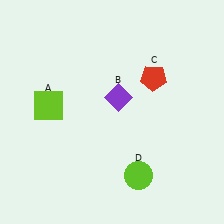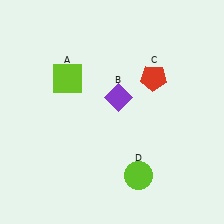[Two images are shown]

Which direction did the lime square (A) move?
The lime square (A) moved up.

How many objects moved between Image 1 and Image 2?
1 object moved between the two images.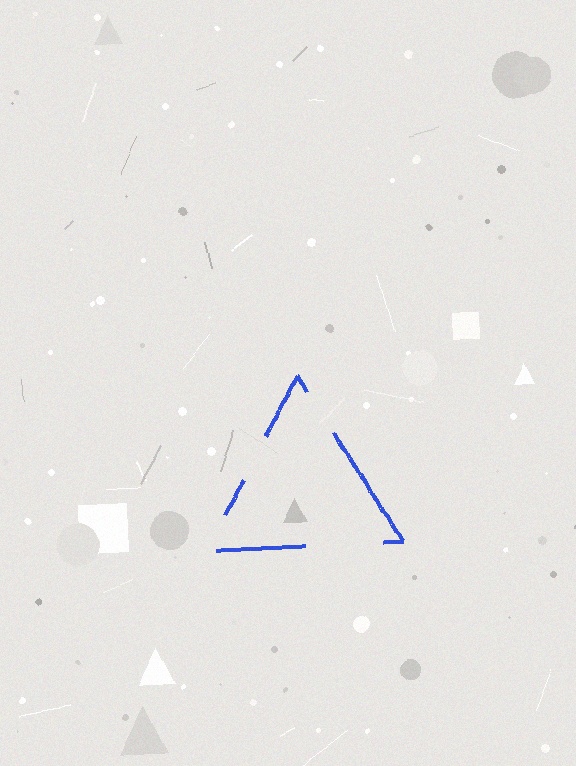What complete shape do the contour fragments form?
The contour fragments form a triangle.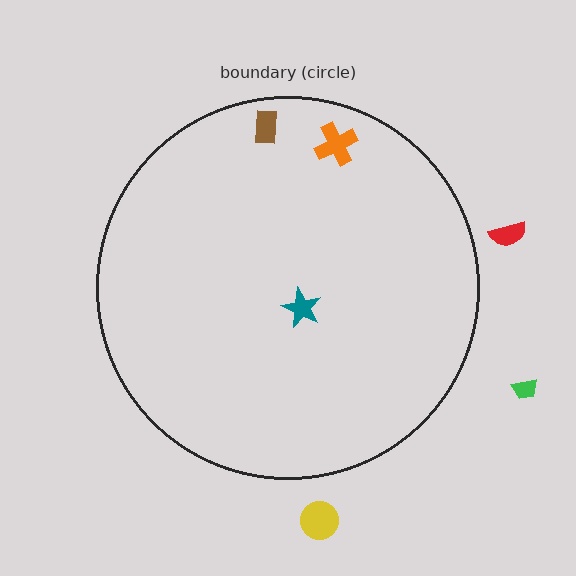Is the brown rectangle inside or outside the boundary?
Inside.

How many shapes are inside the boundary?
3 inside, 3 outside.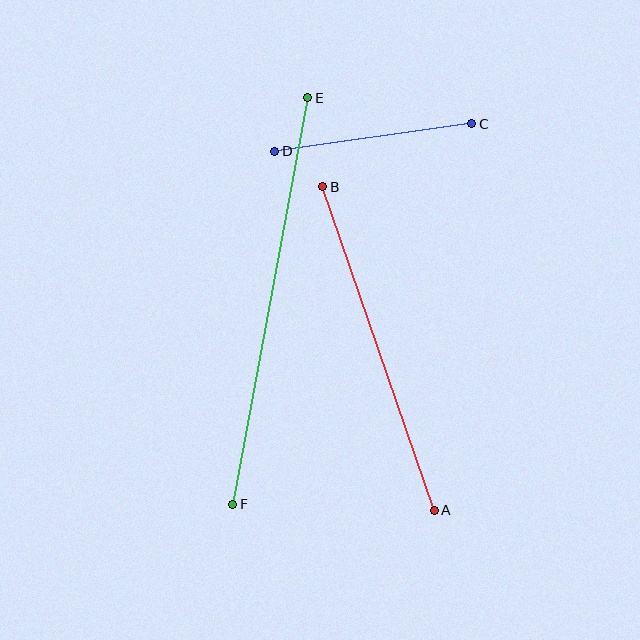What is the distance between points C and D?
The distance is approximately 199 pixels.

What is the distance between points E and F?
The distance is approximately 413 pixels.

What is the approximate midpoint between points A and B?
The midpoint is at approximately (379, 348) pixels.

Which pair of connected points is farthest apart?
Points E and F are farthest apart.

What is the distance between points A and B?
The distance is approximately 342 pixels.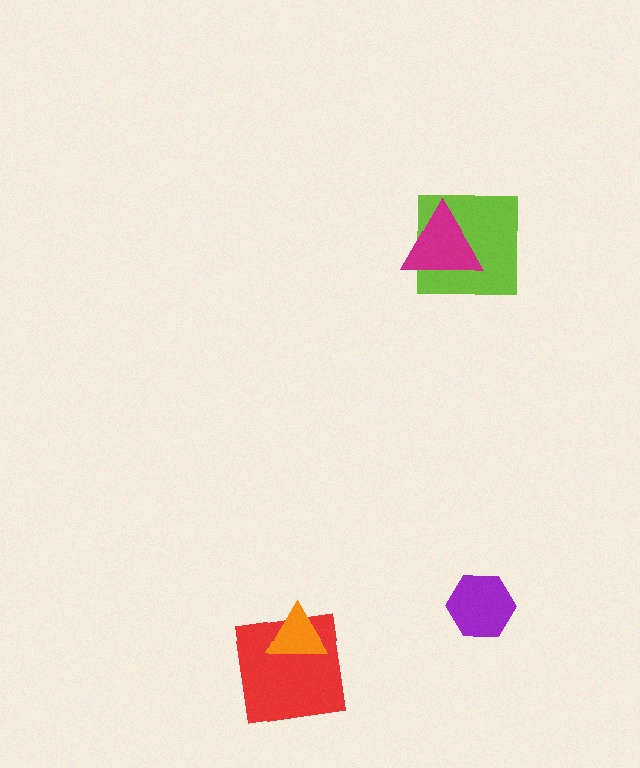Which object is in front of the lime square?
The magenta triangle is in front of the lime square.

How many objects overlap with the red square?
1 object overlaps with the red square.